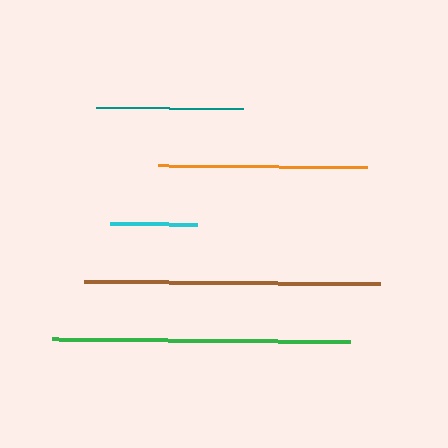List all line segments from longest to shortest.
From longest to shortest: green, brown, orange, teal, cyan.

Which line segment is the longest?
The green line is the longest at approximately 298 pixels.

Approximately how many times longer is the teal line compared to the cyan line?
The teal line is approximately 1.7 times the length of the cyan line.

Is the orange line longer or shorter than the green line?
The green line is longer than the orange line.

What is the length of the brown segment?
The brown segment is approximately 295 pixels long.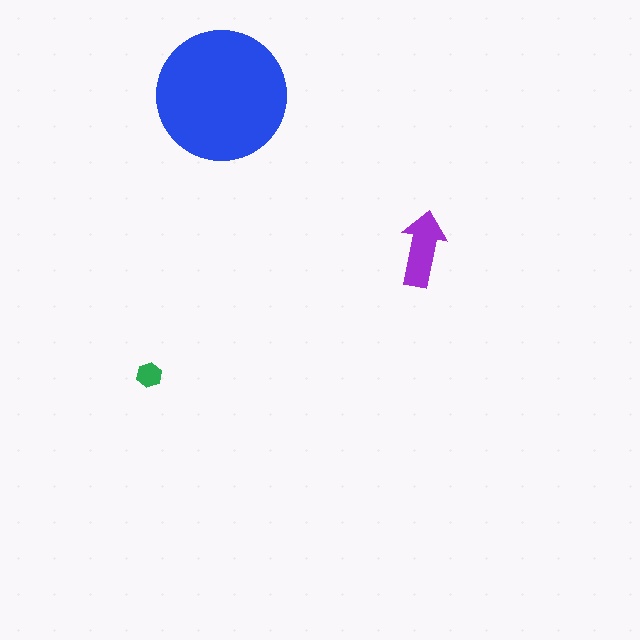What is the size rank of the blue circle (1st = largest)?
1st.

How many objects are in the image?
There are 3 objects in the image.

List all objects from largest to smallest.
The blue circle, the purple arrow, the green hexagon.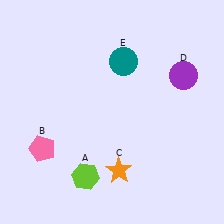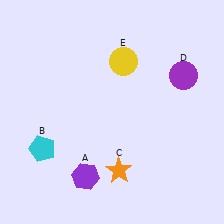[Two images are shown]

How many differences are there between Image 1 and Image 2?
There are 3 differences between the two images.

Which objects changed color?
A changed from lime to purple. B changed from pink to cyan. E changed from teal to yellow.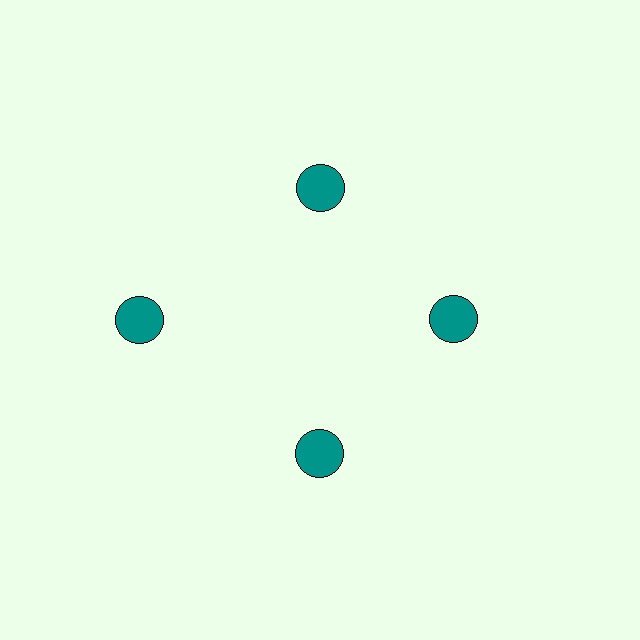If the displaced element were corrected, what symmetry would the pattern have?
It would have 4-fold rotational symmetry — the pattern would map onto itself every 90 degrees.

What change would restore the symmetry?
The symmetry would be restored by moving it inward, back onto the ring so that all 4 circles sit at equal angles and equal distance from the center.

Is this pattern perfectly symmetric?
No. The 4 teal circles are arranged in a ring, but one element near the 9 o'clock position is pushed outward from the center, breaking the 4-fold rotational symmetry.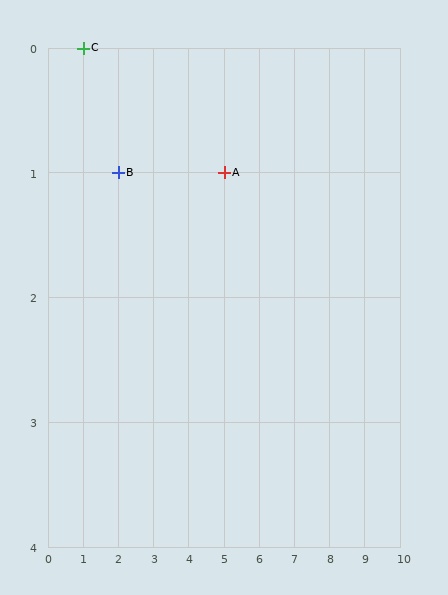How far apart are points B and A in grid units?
Points B and A are 3 columns apart.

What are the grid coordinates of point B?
Point B is at grid coordinates (2, 1).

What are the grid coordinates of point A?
Point A is at grid coordinates (5, 1).